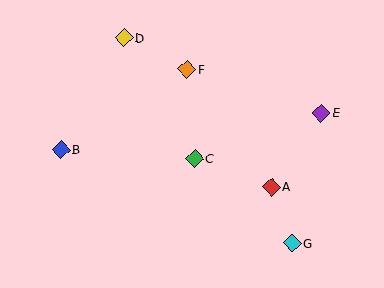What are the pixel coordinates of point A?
Point A is at (271, 187).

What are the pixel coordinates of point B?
Point B is at (61, 149).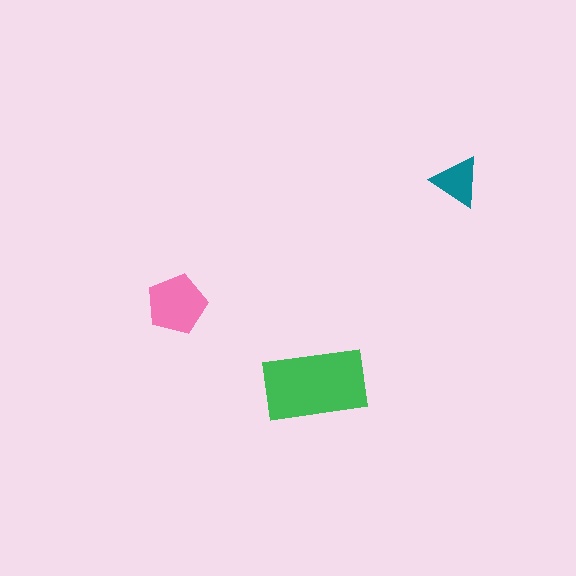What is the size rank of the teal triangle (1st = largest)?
3rd.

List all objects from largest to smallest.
The green rectangle, the pink pentagon, the teal triangle.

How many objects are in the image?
There are 3 objects in the image.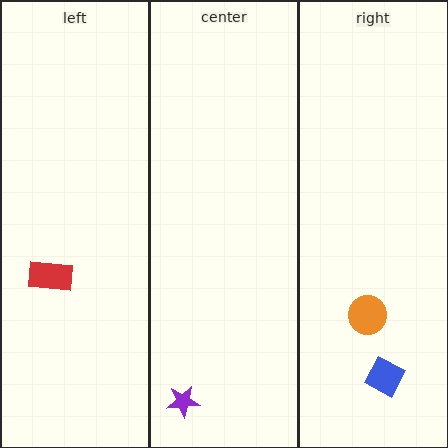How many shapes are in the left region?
1.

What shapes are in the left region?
The red rectangle.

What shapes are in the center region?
The purple star.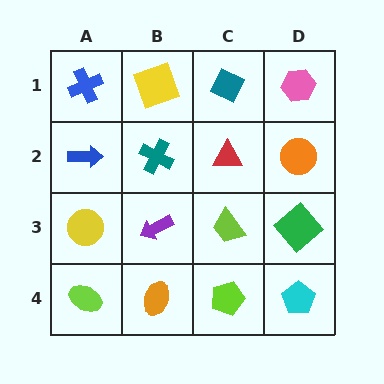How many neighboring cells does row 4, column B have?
3.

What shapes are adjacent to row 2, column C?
A teal diamond (row 1, column C), a lime trapezoid (row 3, column C), a teal cross (row 2, column B), an orange circle (row 2, column D).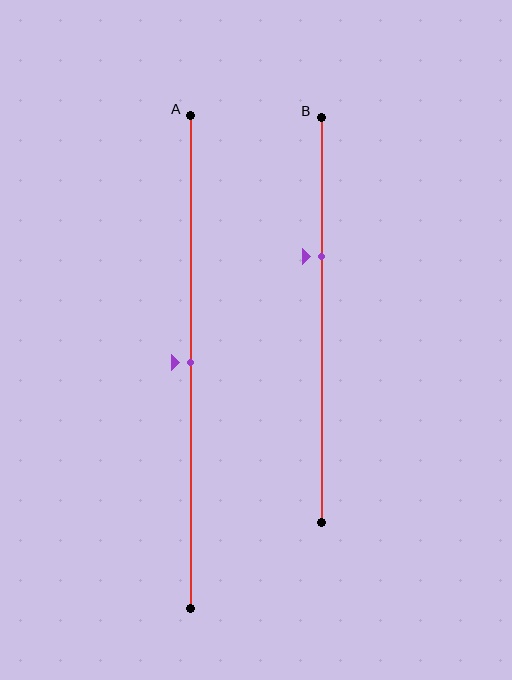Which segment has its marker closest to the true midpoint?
Segment A has its marker closest to the true midpoint.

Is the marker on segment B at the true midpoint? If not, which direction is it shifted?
No, the marker on segment B is shifted upward by about 16% of the segment length.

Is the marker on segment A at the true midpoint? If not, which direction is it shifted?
Yes, the marker on segment A is at the true midpoint.